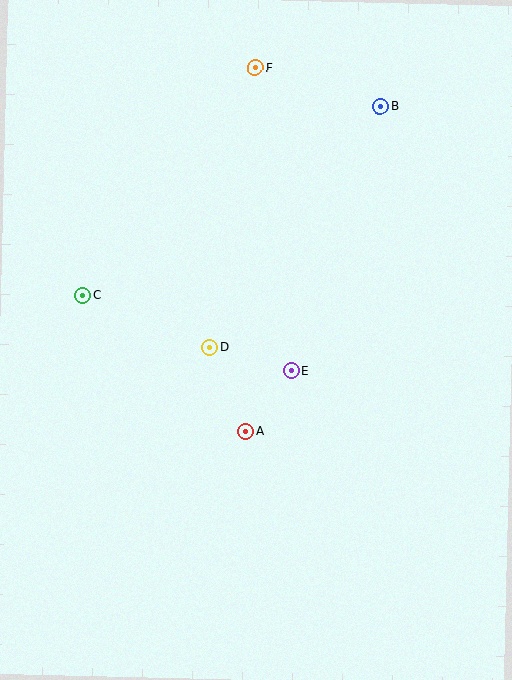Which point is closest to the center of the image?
Point E at (292, 371) is closest to the center.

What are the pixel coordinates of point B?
Point B is at (380, 106).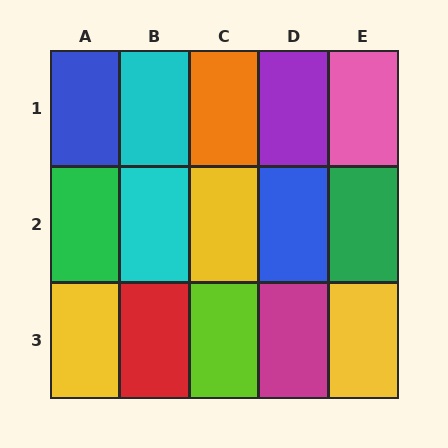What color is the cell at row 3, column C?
Lime.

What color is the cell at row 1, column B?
Cyan.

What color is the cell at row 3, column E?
Yellow.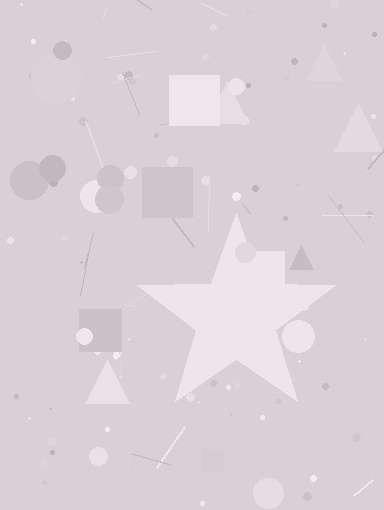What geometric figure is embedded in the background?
A star is embedded in the background.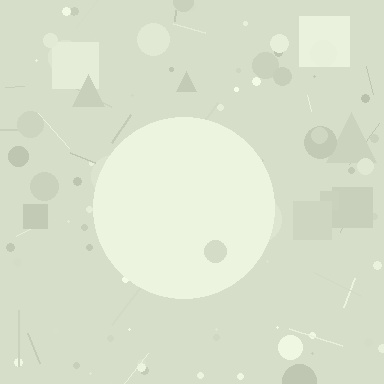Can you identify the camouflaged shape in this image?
The camouflaged shape is a circle.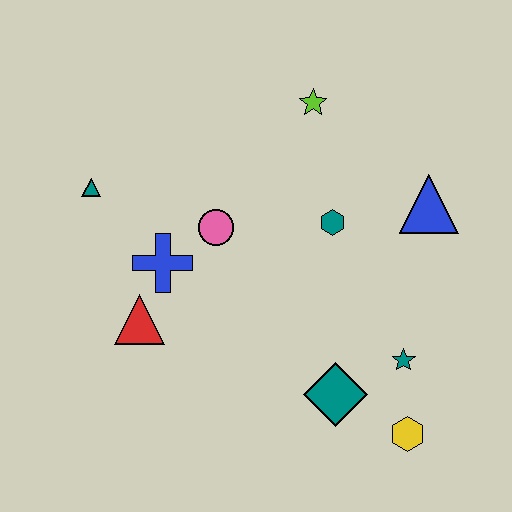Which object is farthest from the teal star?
The teal triangle is farthest from the teal star.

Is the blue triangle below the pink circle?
No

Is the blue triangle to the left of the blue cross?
No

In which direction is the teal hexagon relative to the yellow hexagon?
The teal hexagon is above the yellow hexagon.